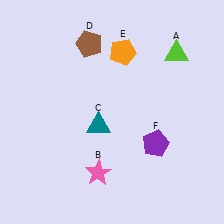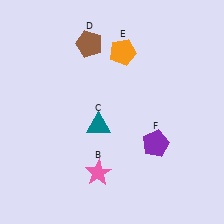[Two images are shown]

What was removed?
The lime triangle (A) was removed in Image 2.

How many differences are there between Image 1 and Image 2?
There is 1 difference between the two images.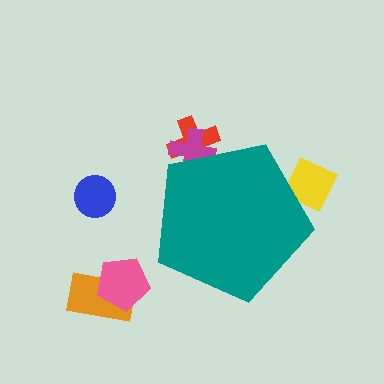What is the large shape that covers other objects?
A teal pentagon.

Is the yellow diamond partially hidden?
Yes, the yellow diamond is partially hidden behind the teal pentagon.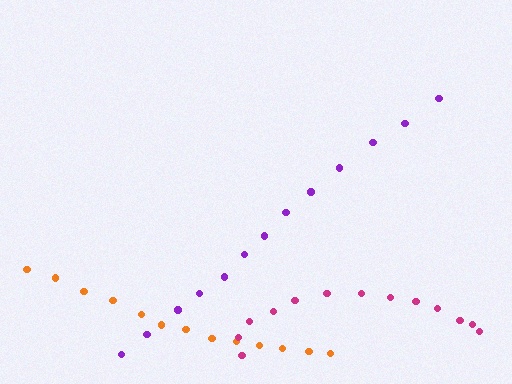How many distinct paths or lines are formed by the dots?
There are 3 distinct paths.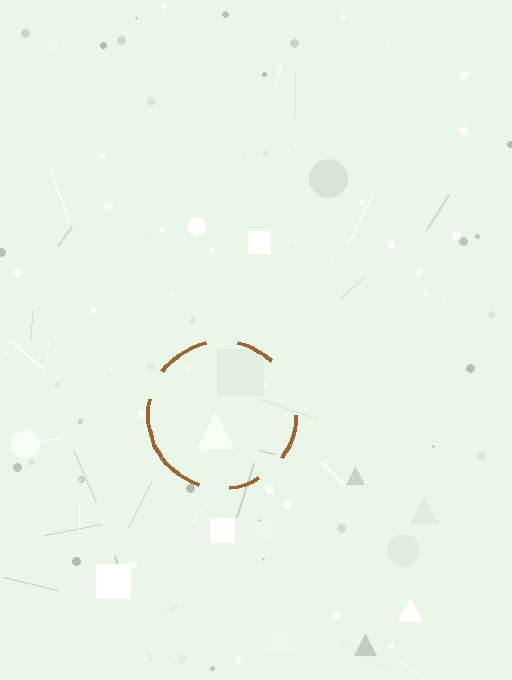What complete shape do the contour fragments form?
The contour fragments form a circle.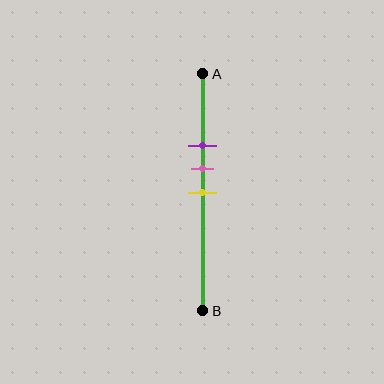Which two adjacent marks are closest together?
The pink and yellow marks are the closest adjacent pair.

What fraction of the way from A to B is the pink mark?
The pink mark is approximately 40% (0.4) of the way from A to B.